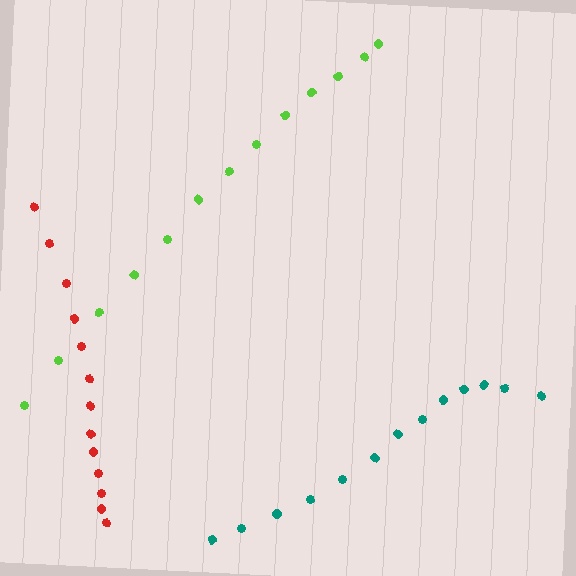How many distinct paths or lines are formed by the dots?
There are 3 distinct paths.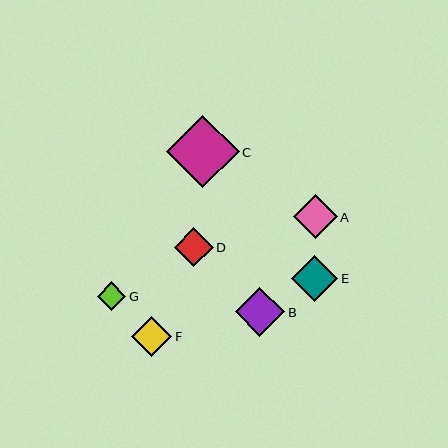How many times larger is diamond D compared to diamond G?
Diamond D is approximately 1.4 times the size of diamond G.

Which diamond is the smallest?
Diamond G is the smallest with a size of approximately 28 pixels.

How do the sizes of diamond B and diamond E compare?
Diamond B and diamond E are approximately the same size.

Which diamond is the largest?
Diamond C is the largest with a size of approximately 73 pixels.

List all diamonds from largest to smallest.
From largest to smallest: C, B, E, A, F, D, G.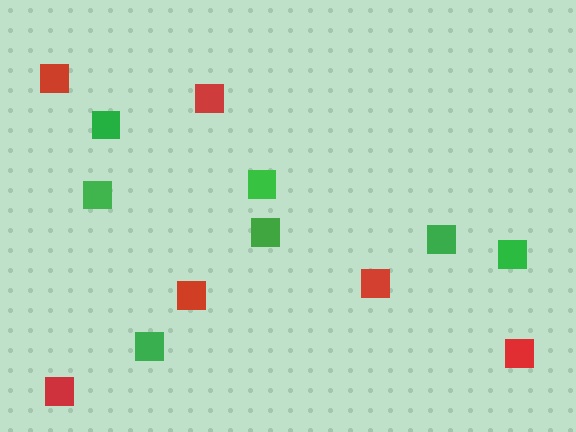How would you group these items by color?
There are 2 groups: one group of red squares (6) and one group of green squares (7).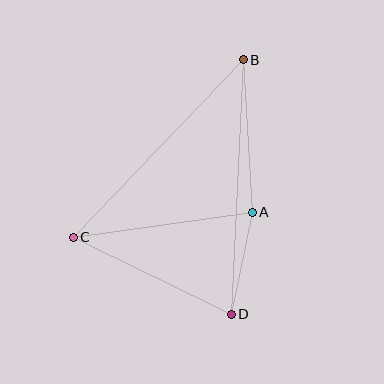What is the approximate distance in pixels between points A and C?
The distance between A and C is approximately 181 pixels.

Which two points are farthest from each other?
Points B and D are farthest from each other.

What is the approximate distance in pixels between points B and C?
The distance between B and C is approximately 246 pixels.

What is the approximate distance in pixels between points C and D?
The distance between C and D is approximately 175 pixels.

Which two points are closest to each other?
Points A and D are closest to each other.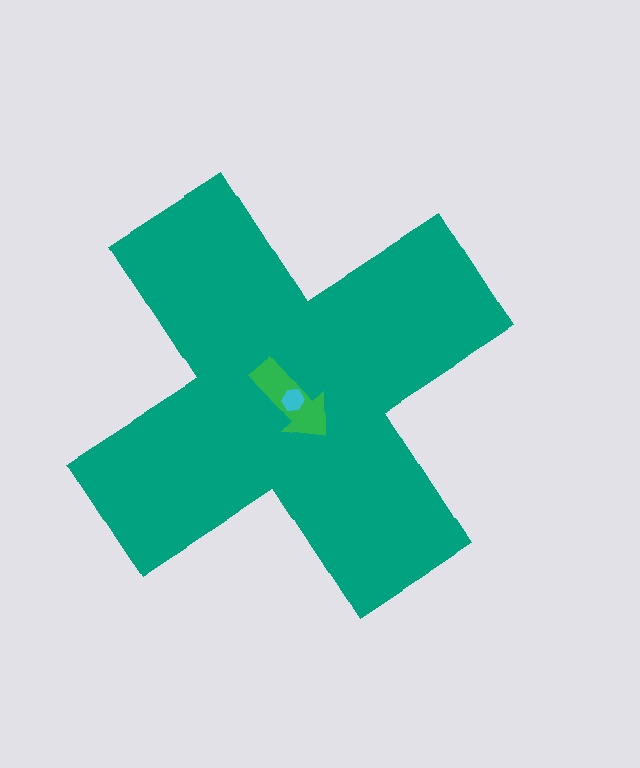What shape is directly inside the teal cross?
The green arrow.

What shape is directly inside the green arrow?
The cyan hexagon.